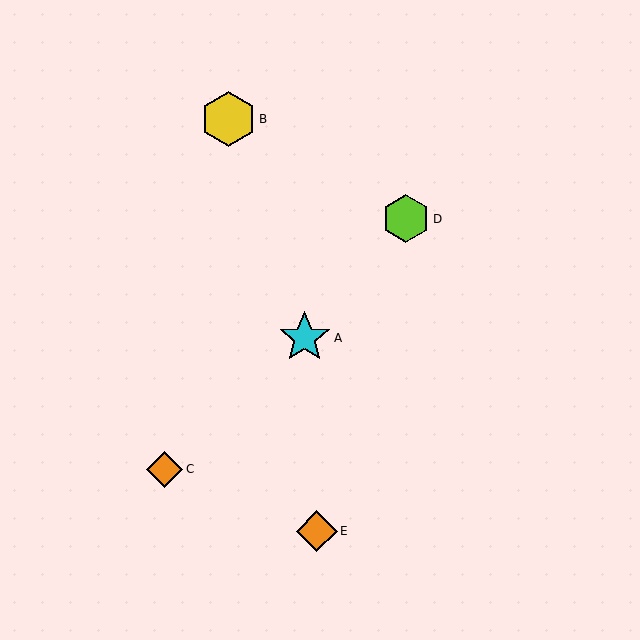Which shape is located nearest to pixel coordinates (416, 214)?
The lime hexagon (labeled D) at (406, 219) is nearest to that location.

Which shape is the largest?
The yellow hexagon (labeled B) is the largest.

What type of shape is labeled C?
Shape C is an orange diamond.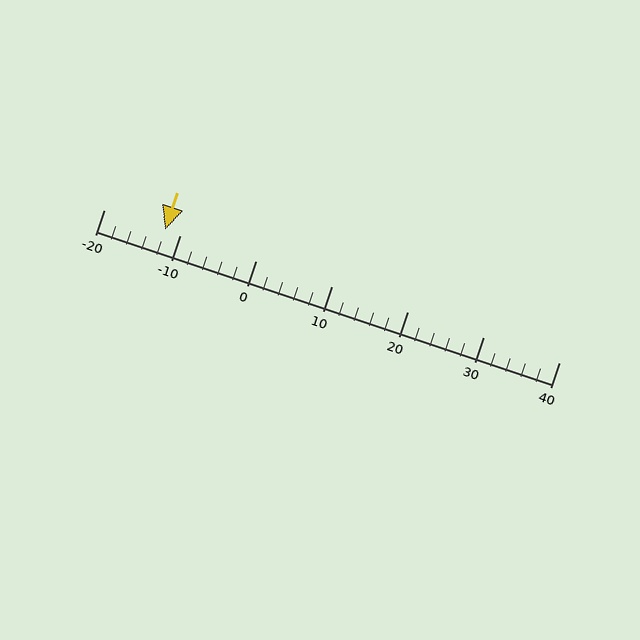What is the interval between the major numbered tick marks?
The major tick marks are spaced 10 units apart.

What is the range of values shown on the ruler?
The ruler shows values from -20 to 40.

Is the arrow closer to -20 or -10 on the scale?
The arrow is closer to -10.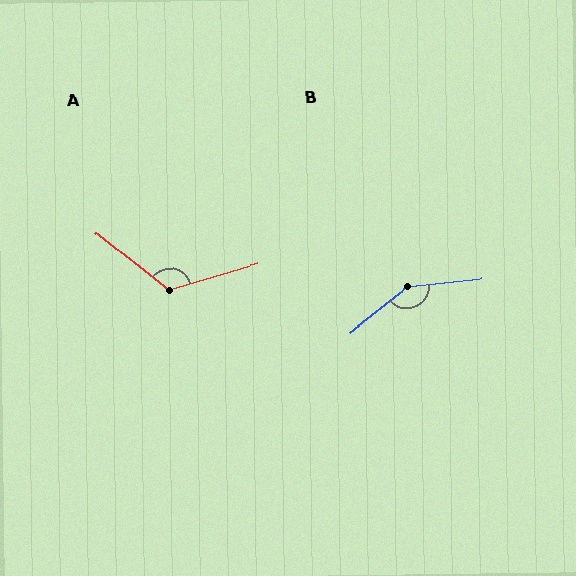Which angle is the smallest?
A, at approximately 126 degrees.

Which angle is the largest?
B, at approximately 148 degrees.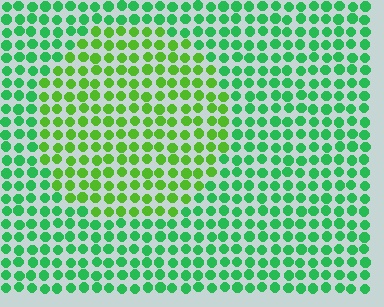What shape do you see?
I see a circle.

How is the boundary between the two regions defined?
The boundary is defined purely by a slight shift in hue (about 35 degrees). Spacing, size, and orientation are identical on both sides.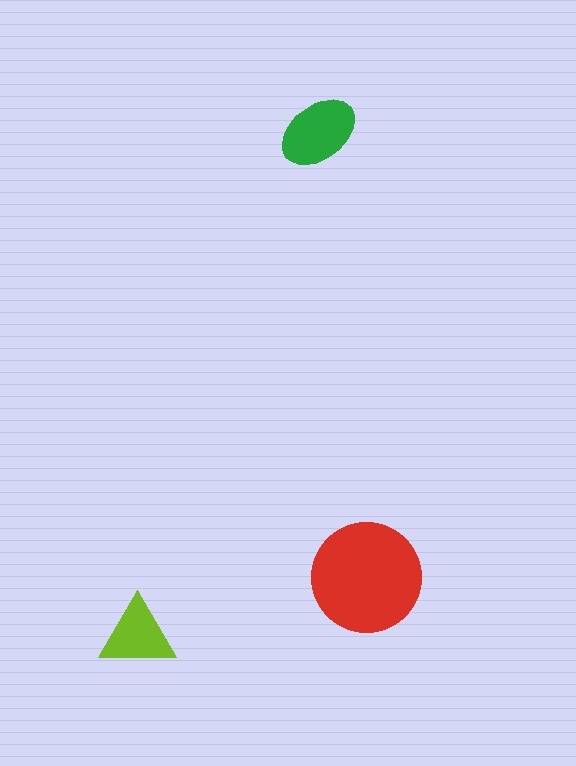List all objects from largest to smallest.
The red circle, the green ellipse, the lime triangle.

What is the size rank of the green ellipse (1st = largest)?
2nd.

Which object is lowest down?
The lime triangle is bottommost.